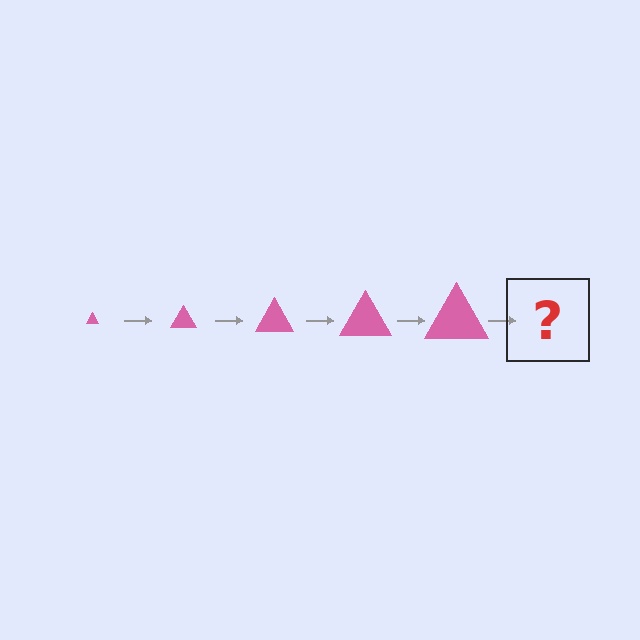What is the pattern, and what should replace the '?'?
The pattern is that the triangle gets progressively larger each step. The '?' should be a pink triangle, larger than the previous one.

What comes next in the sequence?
The next element should be a pink triangle, larger than the previous one.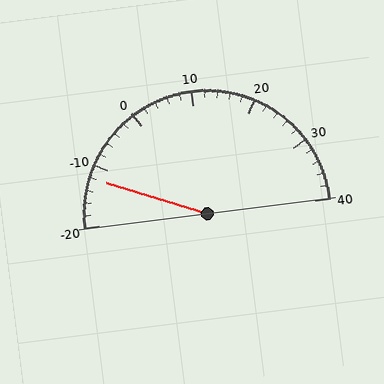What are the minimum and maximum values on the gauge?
The gauge ranges from -20 to 40.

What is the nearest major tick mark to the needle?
The nearest major tick mark is -10.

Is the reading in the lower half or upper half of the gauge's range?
The reading is in the lower half of the range (-20 to 40).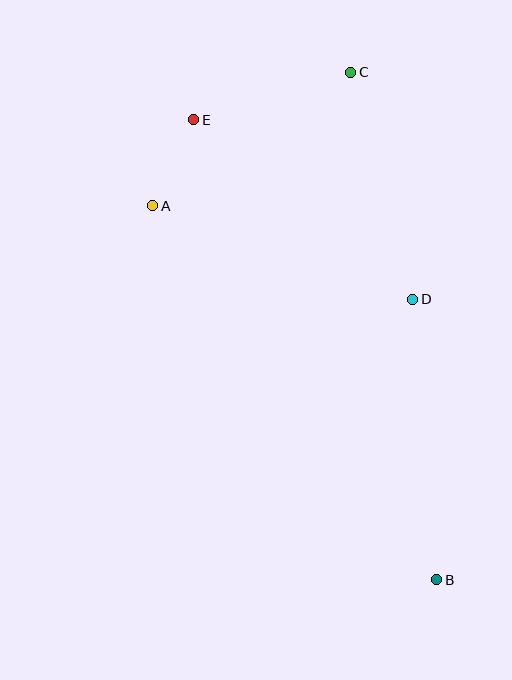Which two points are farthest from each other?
Points B and E are farthest from each other.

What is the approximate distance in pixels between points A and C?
The distance between A and C is approximately 239 pixels.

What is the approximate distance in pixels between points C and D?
The distance between C and D is approximately 236 pixels.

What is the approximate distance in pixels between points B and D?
The distance between B and D is approximately 281 pixels.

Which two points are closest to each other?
Points A and E are closest to each other.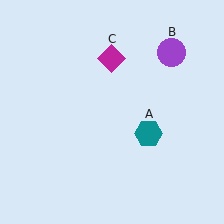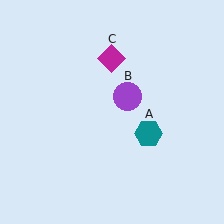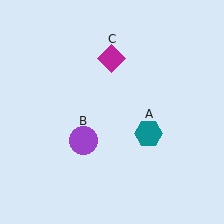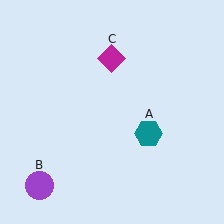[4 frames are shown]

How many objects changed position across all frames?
1 object changed position: purple circle (object B).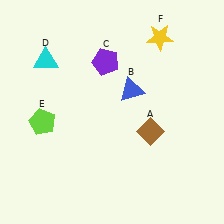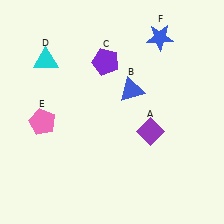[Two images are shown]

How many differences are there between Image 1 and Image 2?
There are 3 differences between the two images.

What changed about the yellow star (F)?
In Image 1, F is yellow. In Image 2, it changed to blue.